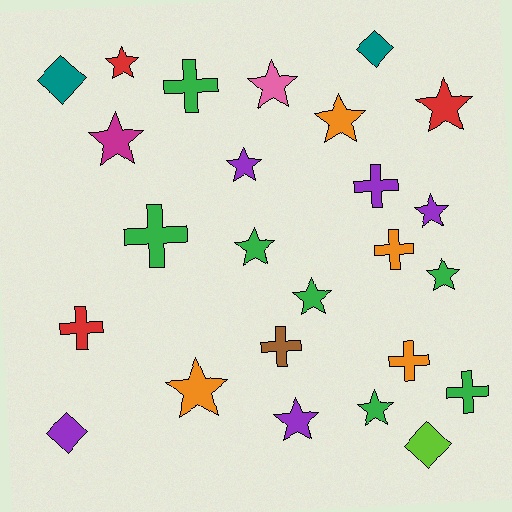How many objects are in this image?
There are 25 objects.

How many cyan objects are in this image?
There are no cyan objects.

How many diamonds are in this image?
There are 4 diamonds.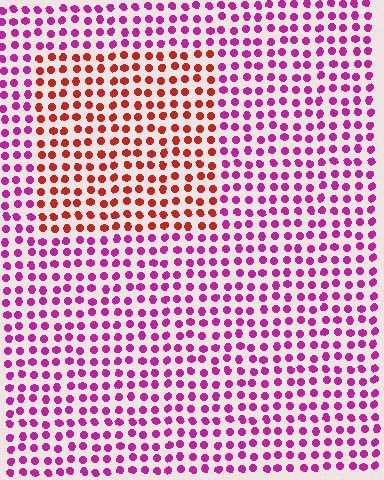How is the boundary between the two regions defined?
The boundary is defined purely by a slight shift in hue (about 50 degrees). Spacing, size, and orientation are identical on both sides.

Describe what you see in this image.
The image is filled with small magenta elements in a uniform arrangement. A rectangle-shaped region is visible where the elements are tinted to a slightly different hue, forming a subtle color boundary.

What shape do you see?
I see a rectangle.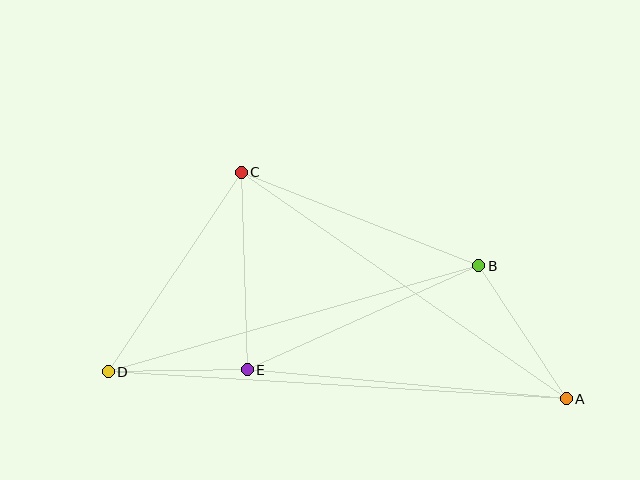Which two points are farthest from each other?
Points A and D are farthest from each other.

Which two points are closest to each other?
Points D and E are closest to each other.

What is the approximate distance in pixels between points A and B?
The distance between A and B is approximately 159 pixels.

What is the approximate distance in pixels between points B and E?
The distance between B and E is approximately 254 pixels.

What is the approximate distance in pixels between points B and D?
The distance between B and D is approximately 385 pixels.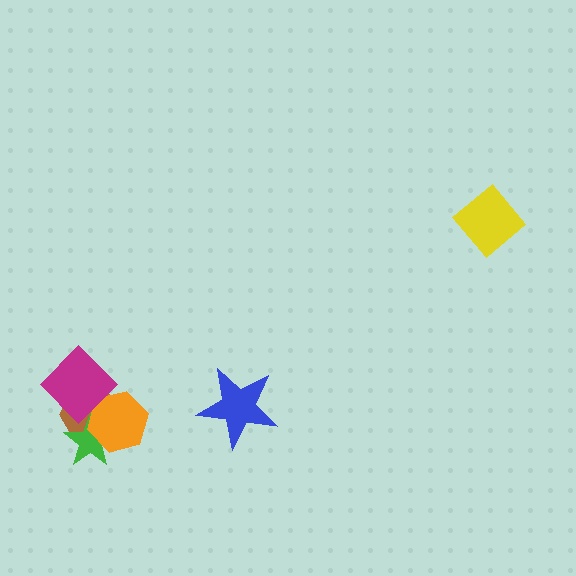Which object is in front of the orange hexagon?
The magenta diamond is in front of the orange hexagon.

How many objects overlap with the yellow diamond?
0 objects overlap with the yellow diamond.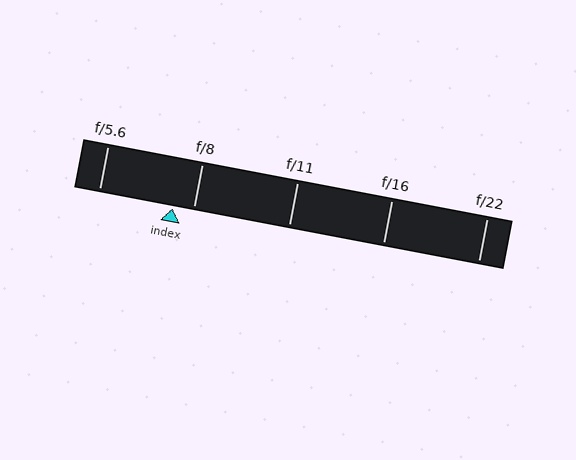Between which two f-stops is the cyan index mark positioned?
The index mark is between f/5.6 and f/8.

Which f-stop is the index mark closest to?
The index mark is closest to f/8.